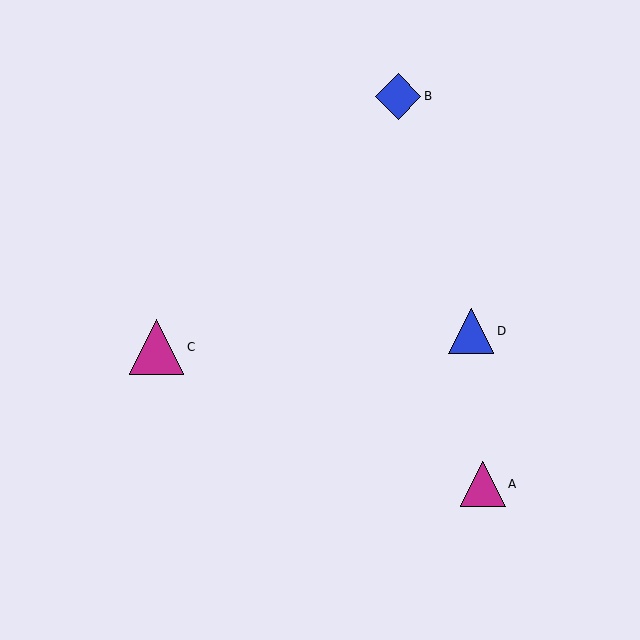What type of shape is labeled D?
Shape D is a blue triangle.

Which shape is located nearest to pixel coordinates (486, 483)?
The magenta triangle (labeled A) at (483, 484) is nearest to that location.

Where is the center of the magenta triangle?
The center of the magenta triangle is at (483, 484).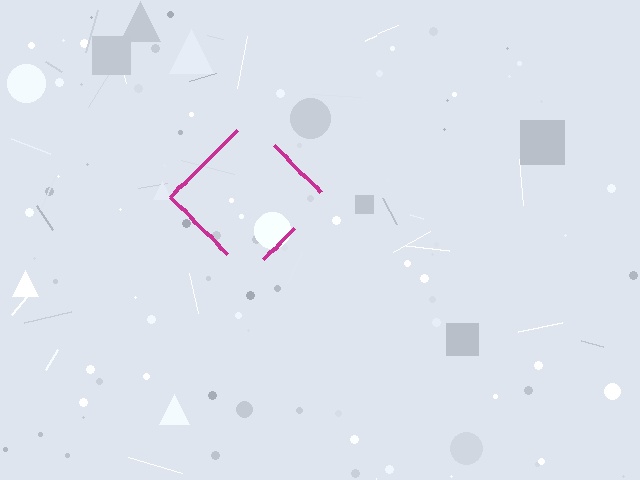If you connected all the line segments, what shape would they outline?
They would outline a diamond.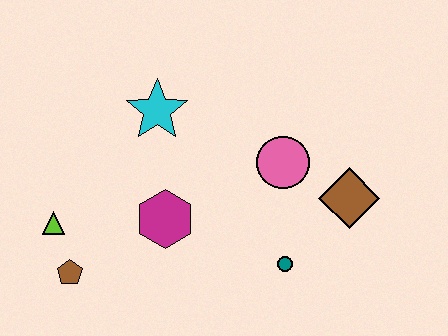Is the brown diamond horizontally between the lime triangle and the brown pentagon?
No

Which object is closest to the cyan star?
The magenta hexagon is closest to the cyan star.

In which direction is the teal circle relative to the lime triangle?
The teal circle is to the right of the lime triangle.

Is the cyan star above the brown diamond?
Yes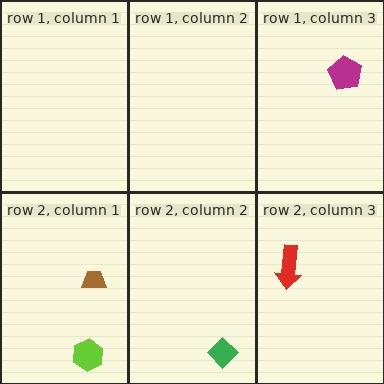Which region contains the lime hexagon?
The row 2, column 1 region.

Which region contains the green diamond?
The row 2, column 2 region.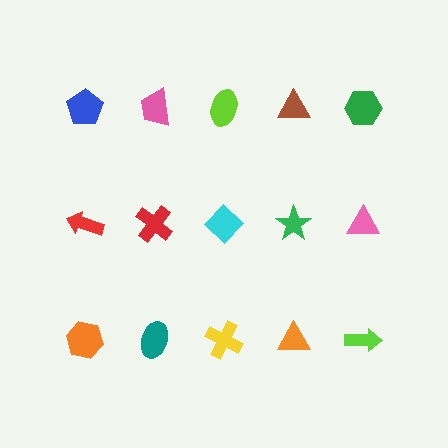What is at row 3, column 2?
A teal ellipse.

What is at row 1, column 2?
A pink trapezoid.